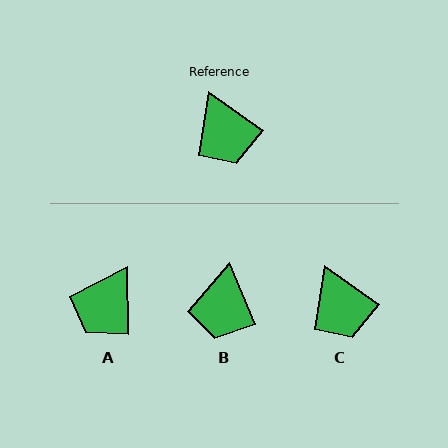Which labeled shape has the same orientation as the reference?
C.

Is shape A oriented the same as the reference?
No, it is off by about 54 degrees.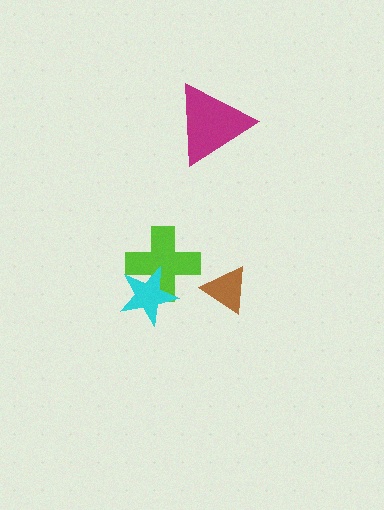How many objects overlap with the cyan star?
1 object overlaps with the cyan star.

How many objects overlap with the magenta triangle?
0 objects overlap with the magenta triangle.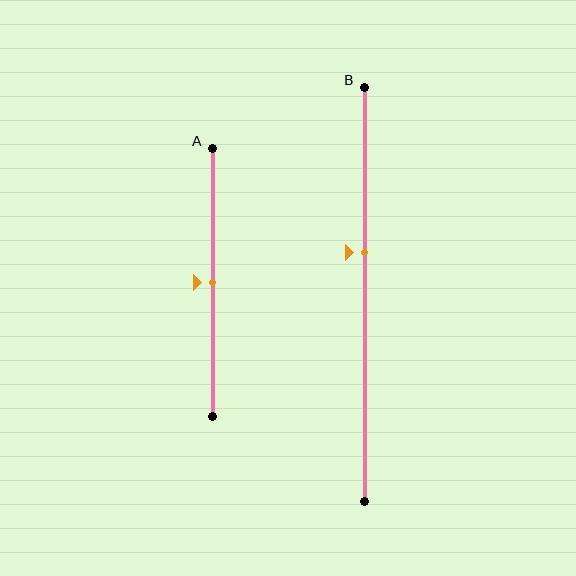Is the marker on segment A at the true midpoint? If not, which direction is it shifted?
Yes, the marker on segment A is at the true midpoint.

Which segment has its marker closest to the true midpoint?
Segment A has its marker closest to the true midpoint.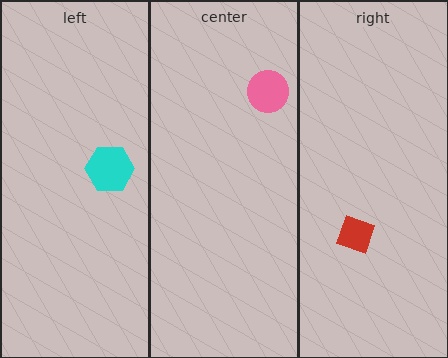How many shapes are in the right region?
1.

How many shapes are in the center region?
1.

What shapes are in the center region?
The pink circle.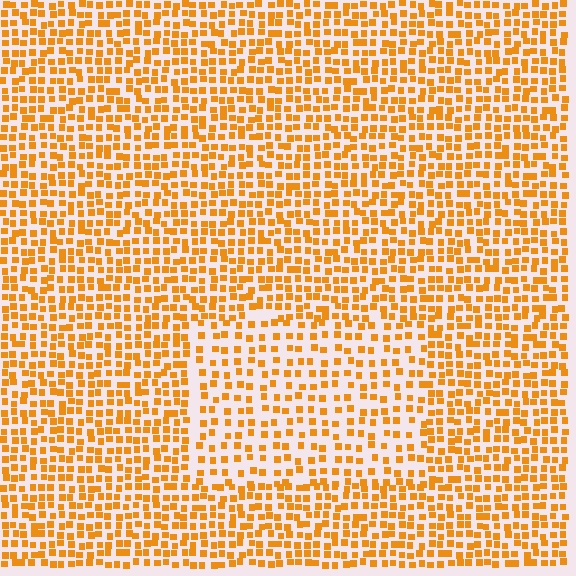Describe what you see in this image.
The image contains small orange elements arranged at two different densities. A rectangle-shaped region is visible where the elements are less densely packed than the surrounding area.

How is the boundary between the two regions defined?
The boundary is defined by a change in element density (approximately 1.7x ratio). All elements are the same color, size, and shape.